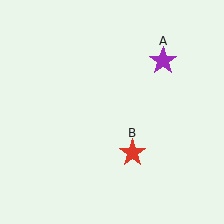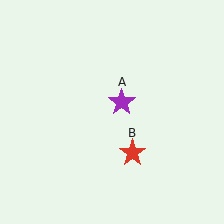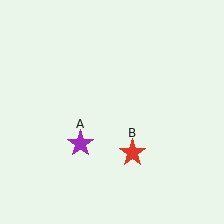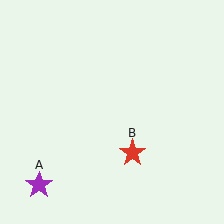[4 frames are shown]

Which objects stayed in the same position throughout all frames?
Red star (object B) remained stationary.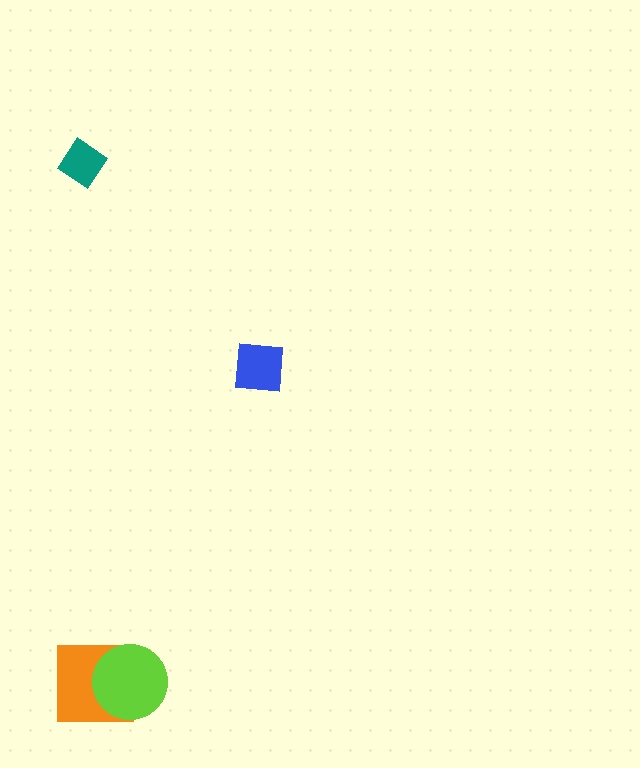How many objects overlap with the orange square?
1 object overlaps with the orange square.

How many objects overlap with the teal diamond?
0 objects overlap with the teal diamond.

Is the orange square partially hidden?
Yes, it is partially covered by another shape.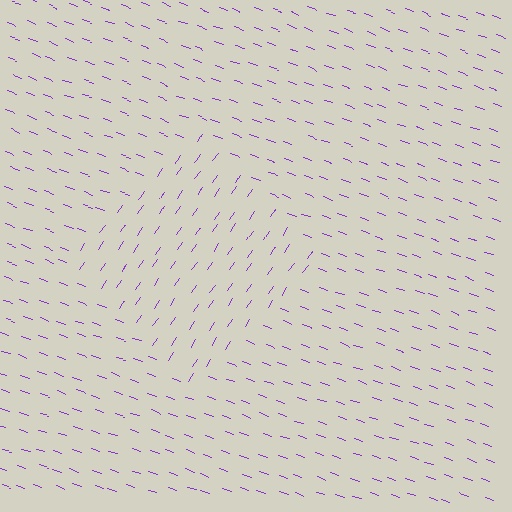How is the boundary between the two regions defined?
The boundary is defined purely by a change in line orientation (approximately 76 degrees difference). All lines are the same color and thickness.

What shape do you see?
I see a diamond.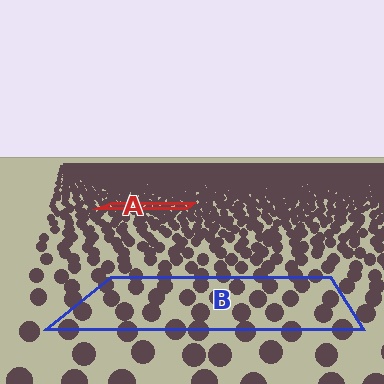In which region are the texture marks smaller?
The texture marks are smaller in region A, because it is farther away.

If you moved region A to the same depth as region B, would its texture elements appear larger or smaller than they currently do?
They would appear larger. At a closer depth, the same texture elements are projected at a bigger on-screen size.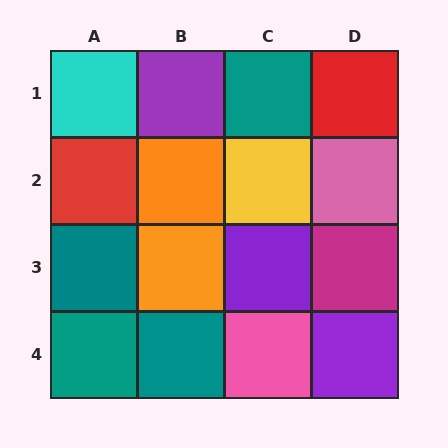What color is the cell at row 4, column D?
Purple.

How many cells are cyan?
1 cell is cyan.